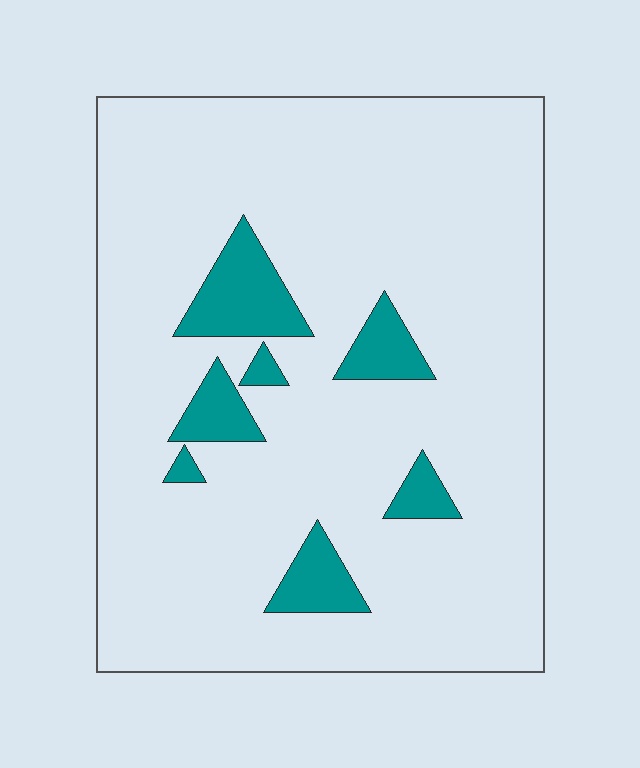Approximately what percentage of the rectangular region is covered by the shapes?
Approximately 10%.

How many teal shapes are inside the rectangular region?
7.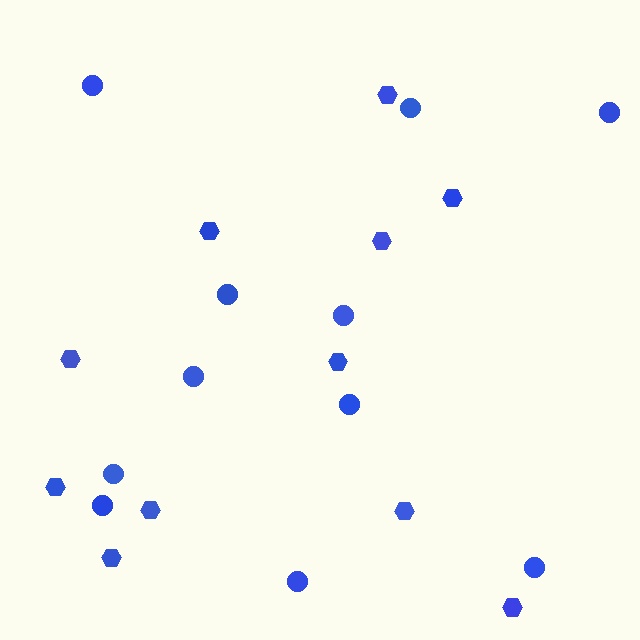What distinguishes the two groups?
There are 2 groups: one group of hexagons (11) and one group of circles (11).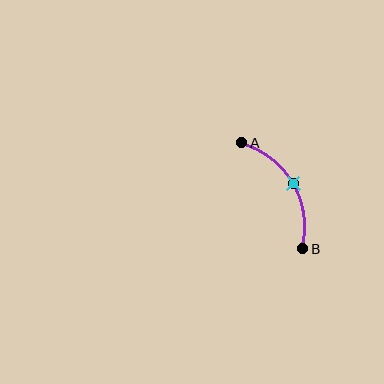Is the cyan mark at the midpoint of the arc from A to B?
Yes. The cyan mark lies on the arc at equal arc-length from both A and B — it is the arc midpoint.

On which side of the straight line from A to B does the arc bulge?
The arc bulges to the right of the straight line connecting A and B.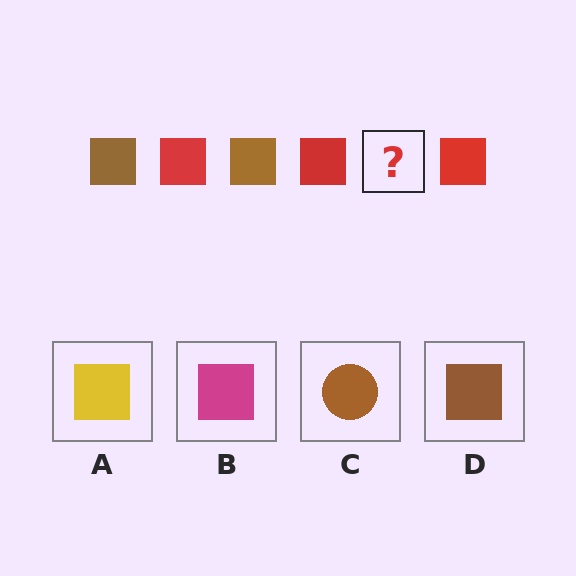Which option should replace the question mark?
Option D.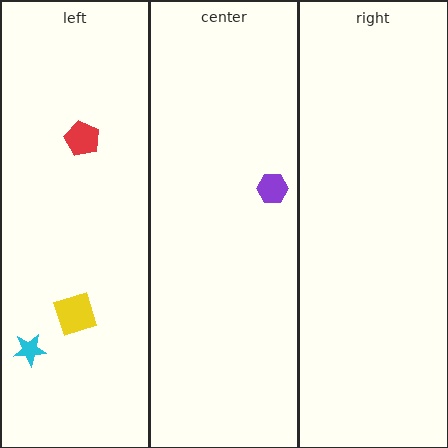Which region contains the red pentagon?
The left region.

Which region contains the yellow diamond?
The left region.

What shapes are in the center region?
The purple hexagon.